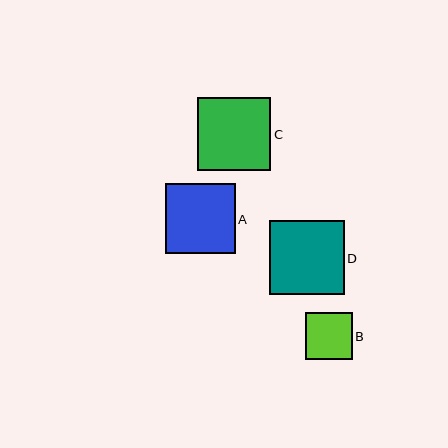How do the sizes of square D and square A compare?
Square D and square A are approximately the same size.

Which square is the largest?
Square D is the largest with a size of approximately 74 pixels.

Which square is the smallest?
Square B is the smallest with a size of approximately 47 pixels.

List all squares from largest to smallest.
From largest to smallest: D, C, A, B.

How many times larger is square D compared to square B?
Square D is approximately 1.6 times the size of square B.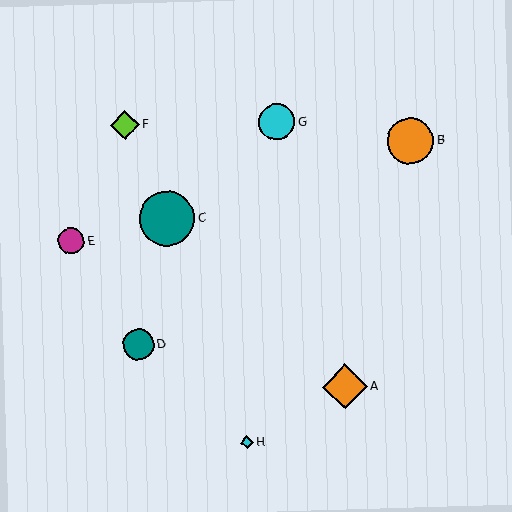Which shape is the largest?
The teal circle (labeled C) is the largest.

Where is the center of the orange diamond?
The center of the orange diamond is at (345, 386).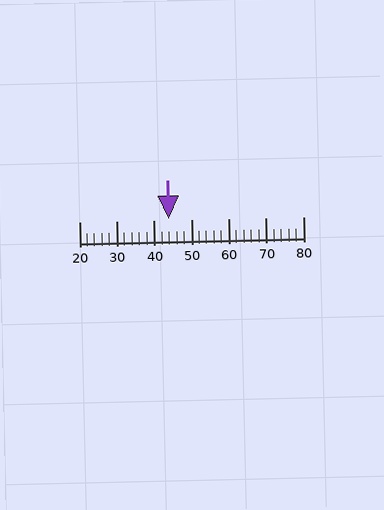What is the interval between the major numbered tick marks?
The major tick marks are spaced 10 units apart.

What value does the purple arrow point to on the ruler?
The purple arrow points to approximately 44.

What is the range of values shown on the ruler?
The ruler shows values from 20 to 80.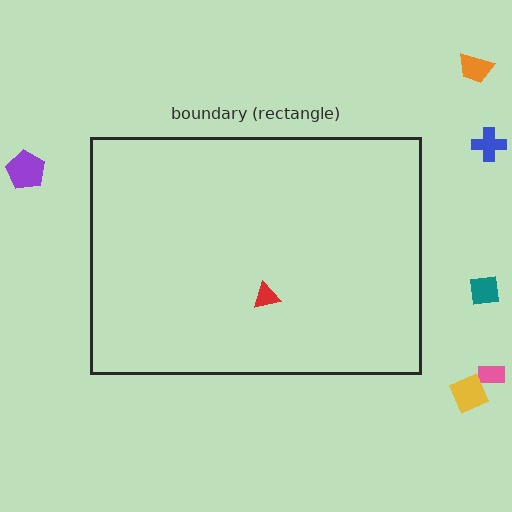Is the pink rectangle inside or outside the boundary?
Outside.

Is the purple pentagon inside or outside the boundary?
Outside.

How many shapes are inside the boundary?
1 inside, 6 outside.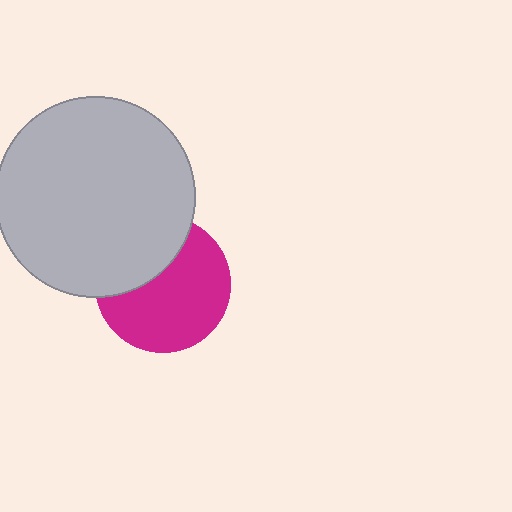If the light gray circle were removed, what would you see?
You would see the complete magenta circle.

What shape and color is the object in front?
The object in front is a light gray circle.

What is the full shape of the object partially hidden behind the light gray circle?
The partially hidden object is a magenta circle.